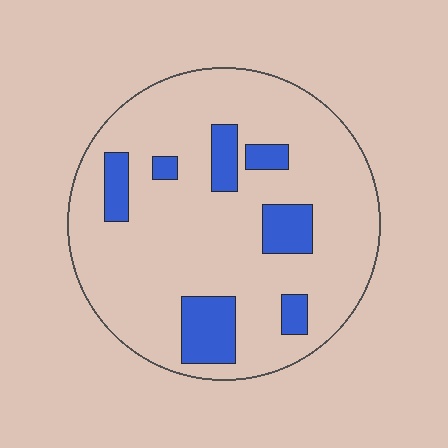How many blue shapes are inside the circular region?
7.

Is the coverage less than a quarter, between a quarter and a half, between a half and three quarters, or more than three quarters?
Less than a quarter.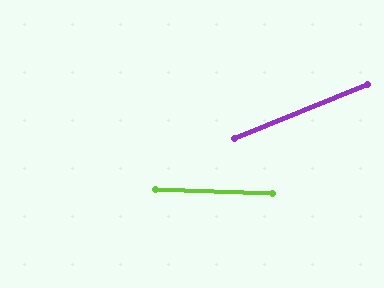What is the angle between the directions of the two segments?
Approximately 24 degrees.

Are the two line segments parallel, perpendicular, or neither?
Neither parallel nor perpendicular — they differ by about 24°.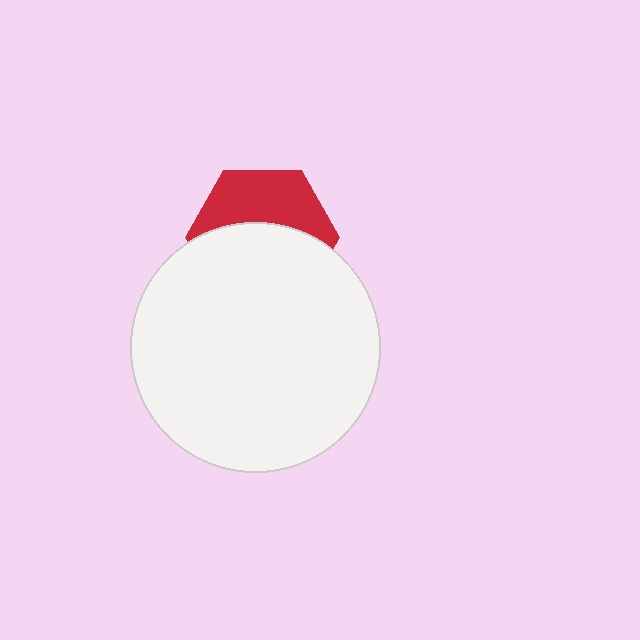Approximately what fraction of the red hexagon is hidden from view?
Roughly 57% of the red hexagon is hidden behind the white circle.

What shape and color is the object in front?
The object in front is a white circle.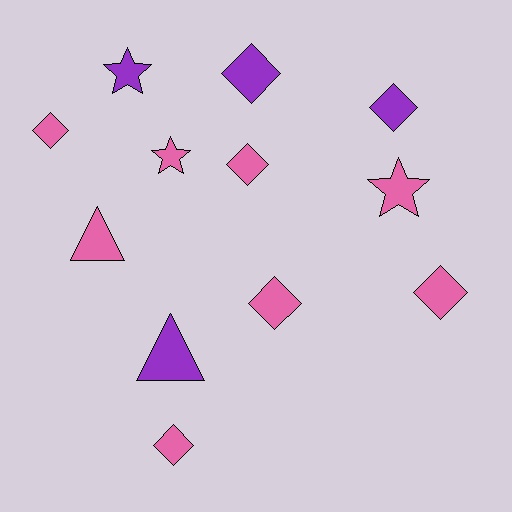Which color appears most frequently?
Pink, with 8 objects.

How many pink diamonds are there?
There are 5 pink diamonds.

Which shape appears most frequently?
Diamond, with 7 objects.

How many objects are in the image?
There are 12 objects.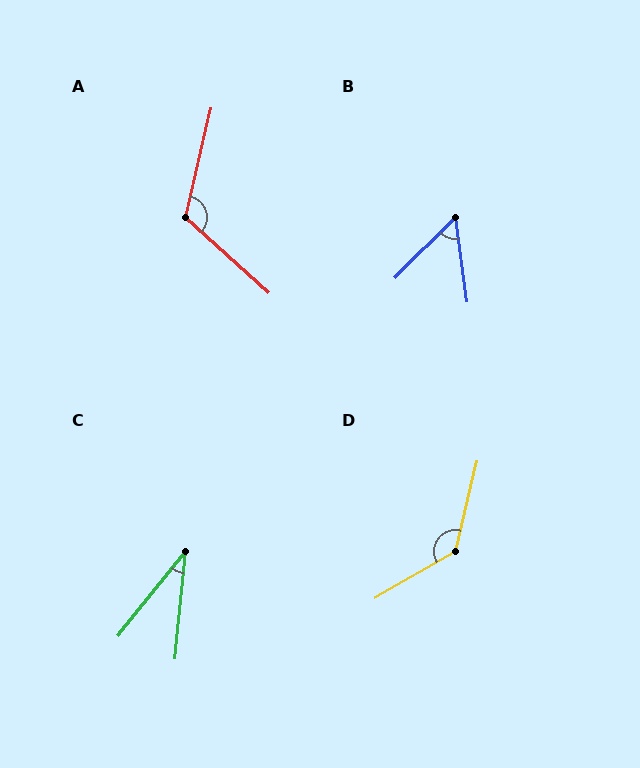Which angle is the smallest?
C, at approximately 33 degrees.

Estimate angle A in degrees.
Approximately 119 degrees.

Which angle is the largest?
D, at approximately 133 degrees.